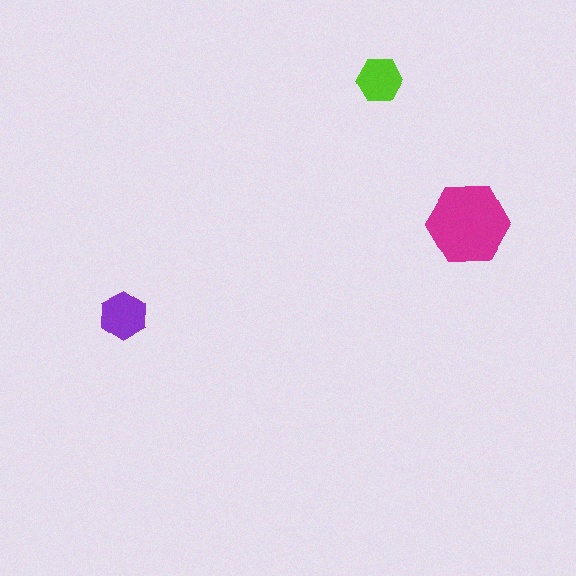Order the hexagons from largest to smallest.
the magenta one, the purple one, the lime one.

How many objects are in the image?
There are 3 objects in the image.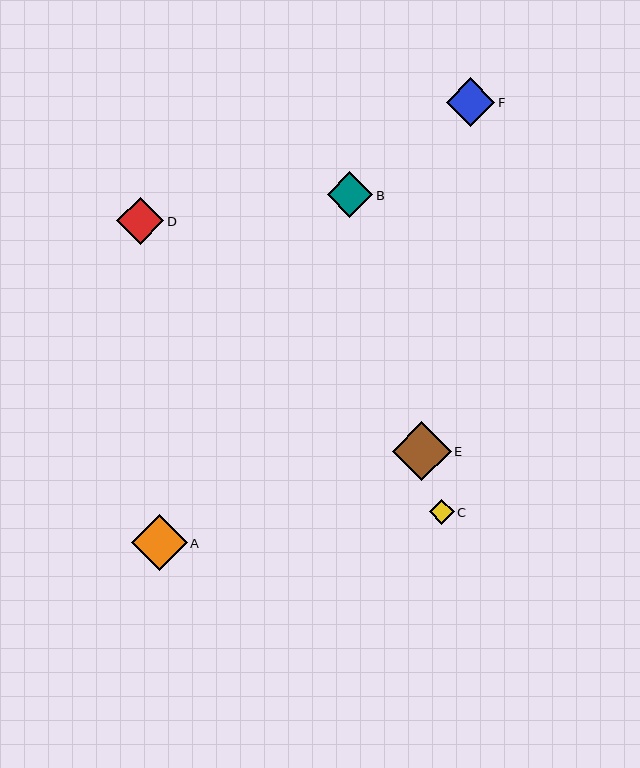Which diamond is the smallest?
Diamond C is the smallest with a size of approximately 25 pixels.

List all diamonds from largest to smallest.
From largest to smallest: E, A, F, D, B, C.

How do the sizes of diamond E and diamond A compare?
Diamond E and diamond A are approximately the same size.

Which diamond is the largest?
Diamond E is the largest with a size of approximately 59 pixels.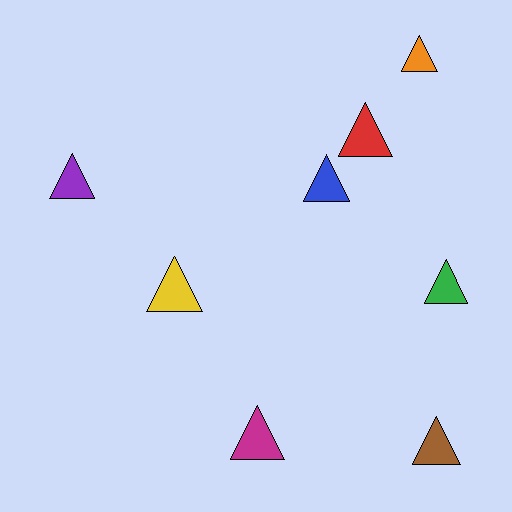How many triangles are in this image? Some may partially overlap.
There are 8 triangles.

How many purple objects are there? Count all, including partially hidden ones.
There is 1 purple object.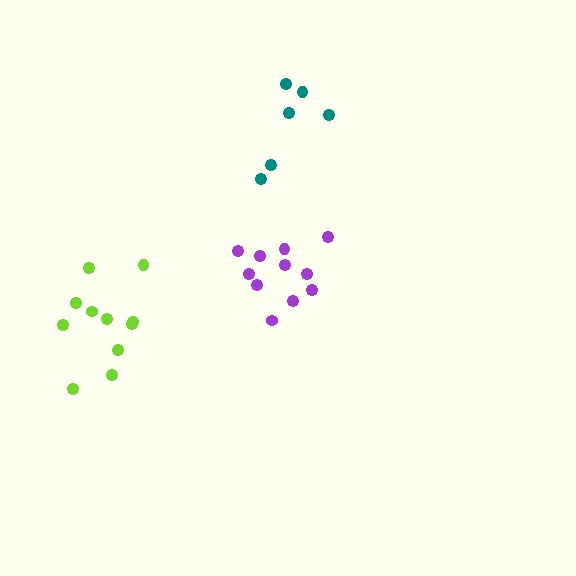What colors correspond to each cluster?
The clusters are colored: teal, lime, purple.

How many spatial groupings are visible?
There are 3 spatial groupings.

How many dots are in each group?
Group 1: 6 dots, Group 2: 11 dots, Group 3: 11 dots (28 total).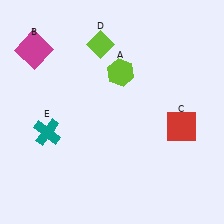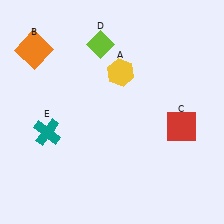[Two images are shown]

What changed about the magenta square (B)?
In Image 1, B is magenta. In Image 2, it changed to orange.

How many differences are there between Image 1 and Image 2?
There are 2 differences between the two images.